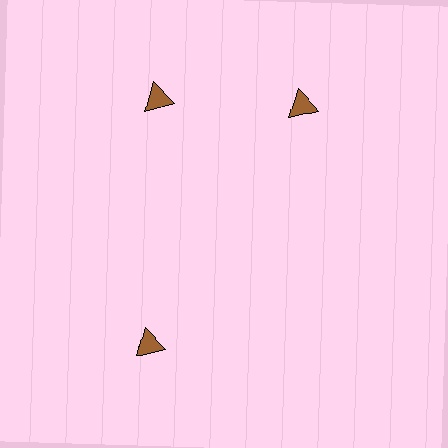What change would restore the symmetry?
The symmetry would be restored by rotating it back into even spacing with its neighbors so that all 3 triangles sit at equal angles and equal distance from the center.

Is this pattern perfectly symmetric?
No. The 3 brown triangles are arranged in a ring, but one element near the 3 o'clock position is rotated out of alignment along the ring, breaking the 3-fold rotational symmetry.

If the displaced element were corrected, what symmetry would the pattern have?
It would have 3-fold rotational symmetry — the pattern would map onto itself every 120 degrees.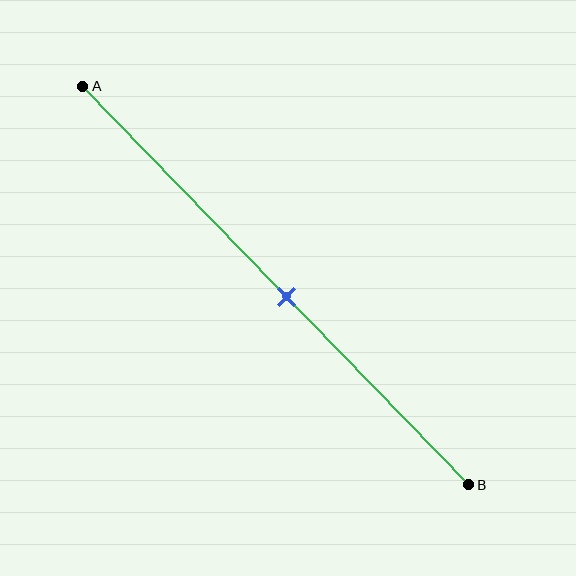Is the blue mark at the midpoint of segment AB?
Yes, the mark is approximately at the midpoint.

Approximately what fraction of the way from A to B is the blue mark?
The blue mark is approximately 55% of the way from A to B.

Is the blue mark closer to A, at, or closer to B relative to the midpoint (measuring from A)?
The blue mark is approximately at the midpoint of segment AB.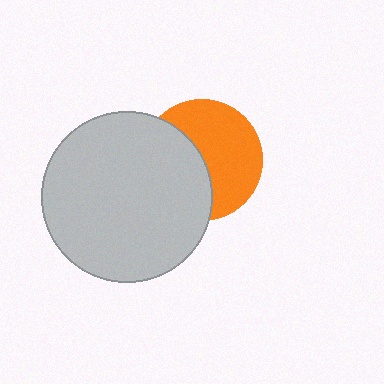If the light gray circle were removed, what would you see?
You would see the complete orange circle.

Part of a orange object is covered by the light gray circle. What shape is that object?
It is a circle.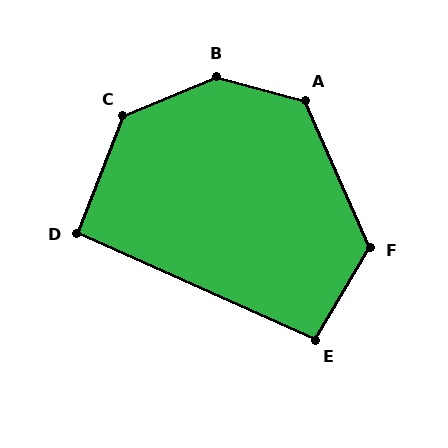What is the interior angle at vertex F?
Approximately 126 degrees (obtuse).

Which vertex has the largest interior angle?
B, at approximately 142 degrees.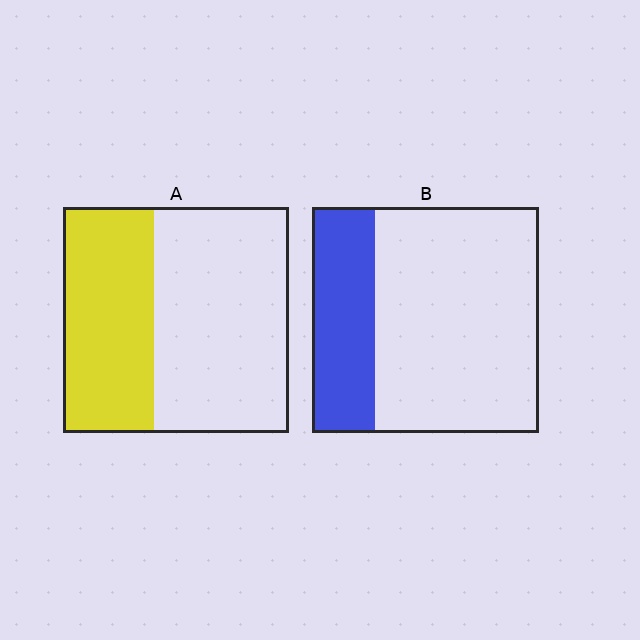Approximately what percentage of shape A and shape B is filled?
A is approximately 40% and B is approximately 30%.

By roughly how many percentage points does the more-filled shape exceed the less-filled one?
By roughly 15 percentage points (A over B).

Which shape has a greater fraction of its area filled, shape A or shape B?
Shape A.